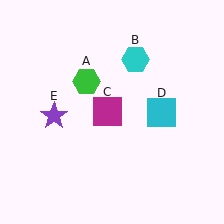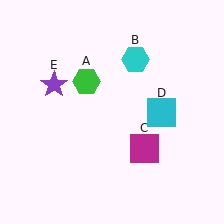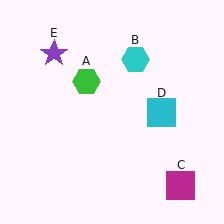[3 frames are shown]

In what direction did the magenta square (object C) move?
The magenta square (object C) moved down and to the right.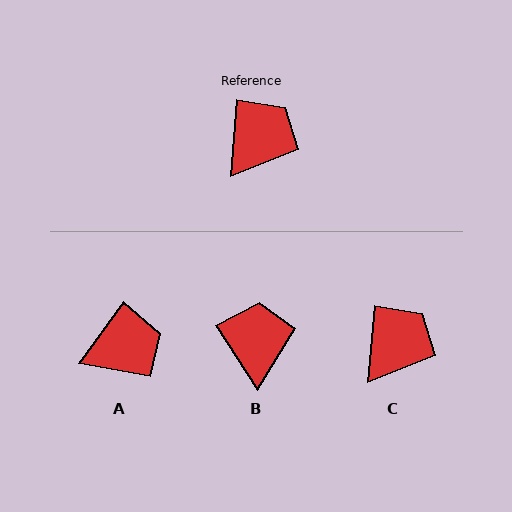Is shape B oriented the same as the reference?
No, it is off by about 37 degrees.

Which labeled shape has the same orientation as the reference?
C.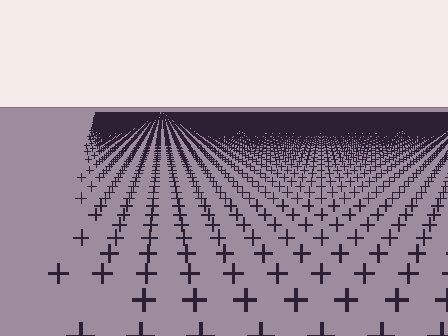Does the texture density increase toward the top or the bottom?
Density increases toward the top.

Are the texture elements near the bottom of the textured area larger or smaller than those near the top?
Larger. Near the bottom, elements are closer to the viewer and appear at a bigger on-screen size.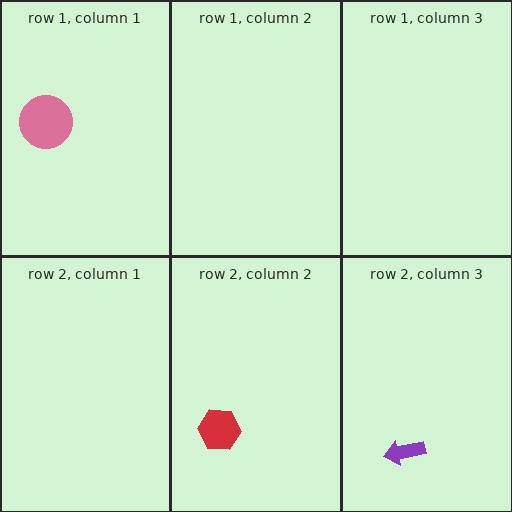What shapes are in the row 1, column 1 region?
The pink circle.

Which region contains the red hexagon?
The row 2, column 2 region.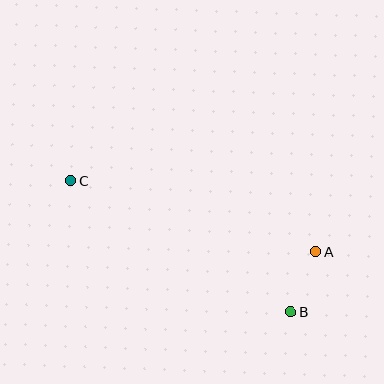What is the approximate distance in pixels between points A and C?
The distance between A and C is approximately 255 pixels.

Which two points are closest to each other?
Points A and B are closest to each other.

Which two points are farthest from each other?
Points B and C are farthest from each other.